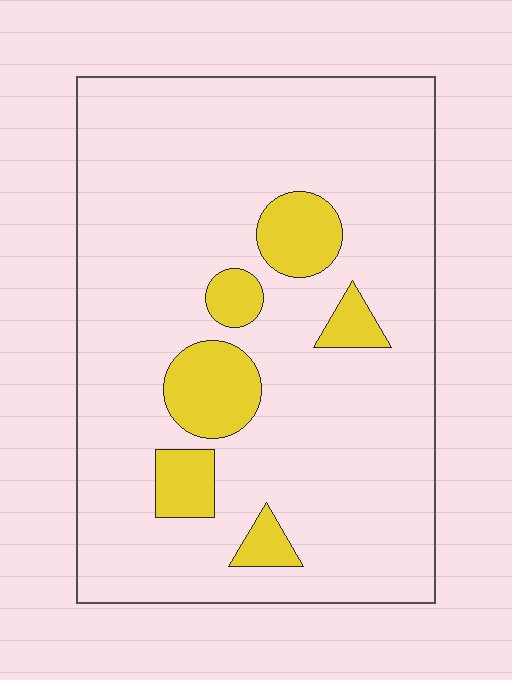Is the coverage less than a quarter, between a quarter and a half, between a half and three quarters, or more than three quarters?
Less than a quarter.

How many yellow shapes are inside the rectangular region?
6.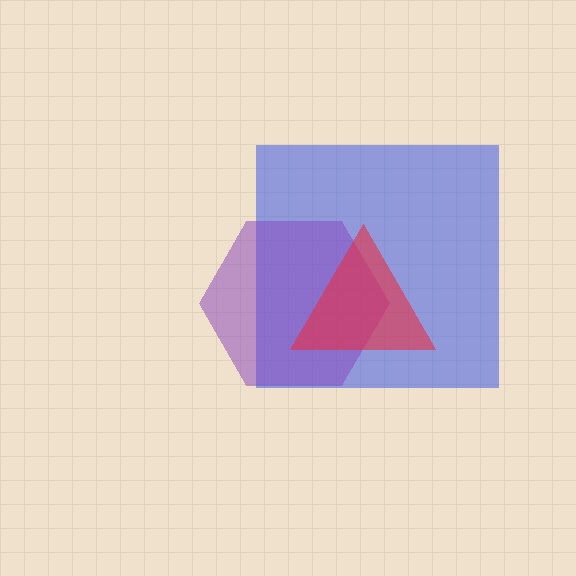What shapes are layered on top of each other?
The layered shapes are: a blue square, a purple hexagon, a red triangle.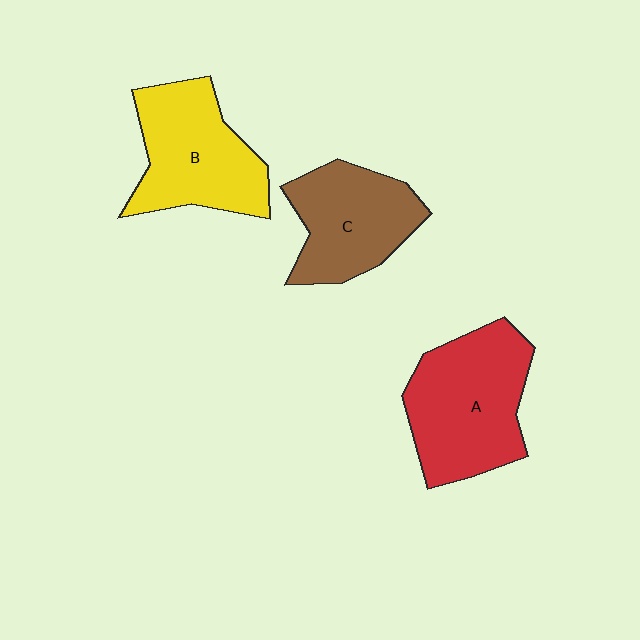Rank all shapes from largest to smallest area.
From largest to smallest: A (red), B (yellow), C (brown).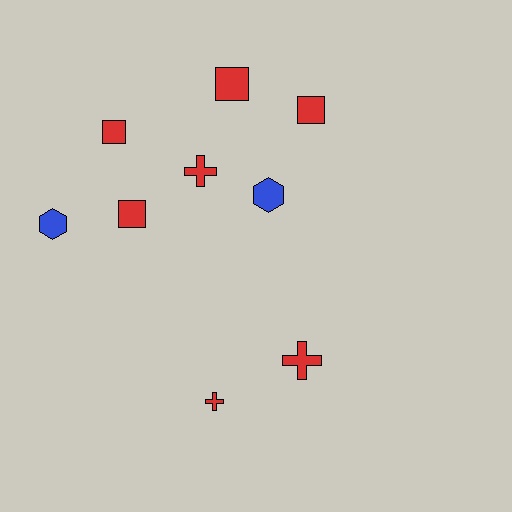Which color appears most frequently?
Red, with 7 objects.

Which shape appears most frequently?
Square, with 4 objects.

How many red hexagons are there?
There are no red hexagons.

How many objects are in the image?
There are 9 objects.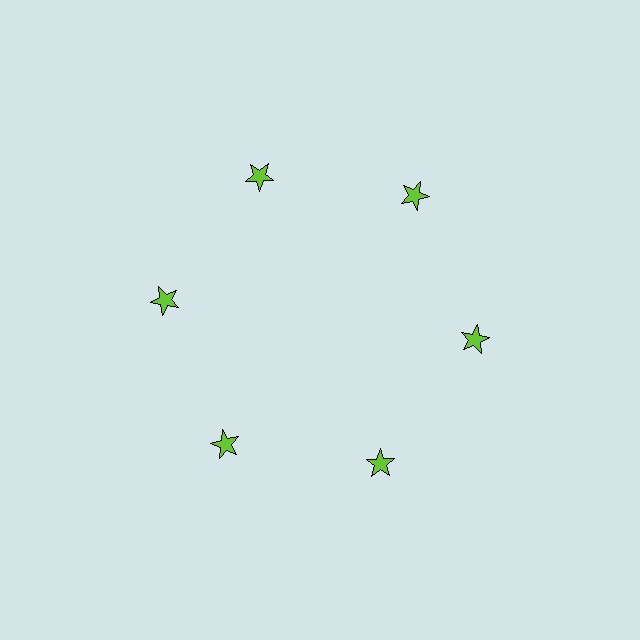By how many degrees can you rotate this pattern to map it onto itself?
The pattern maps onto itself every 60 degrees of rotation.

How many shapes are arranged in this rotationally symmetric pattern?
There are 6 shapes, arranged in 6 groups of 1.